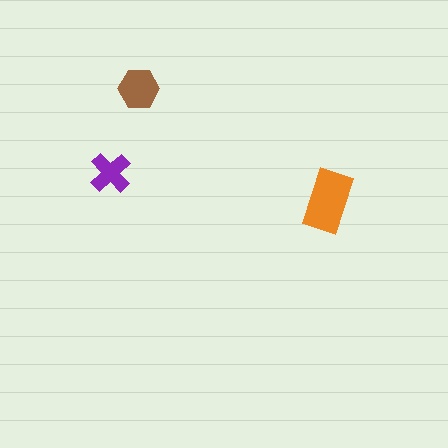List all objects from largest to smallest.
The orange rectangle, the brown hexagon, the purple cross.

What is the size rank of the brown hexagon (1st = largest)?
2nd.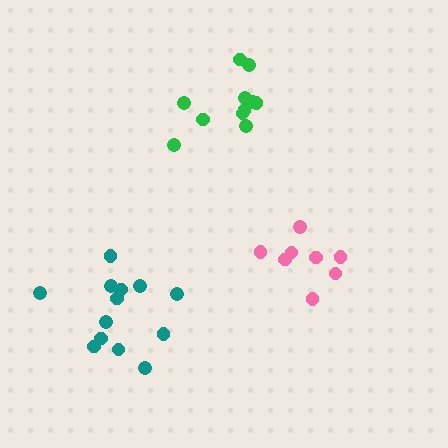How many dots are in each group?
Group 1: 8 dots, Group 2: 11 dots, Group 3: 13 dots (32 total).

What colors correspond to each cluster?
The clusters are colored: pink, green, teal.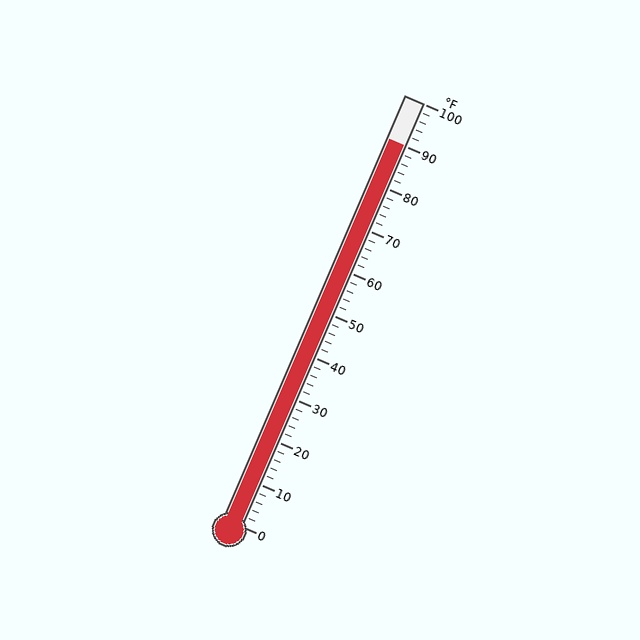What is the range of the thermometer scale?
The thermometer scale ranges from 0°F to 100°F.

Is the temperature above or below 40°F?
The temperature is above 40°F.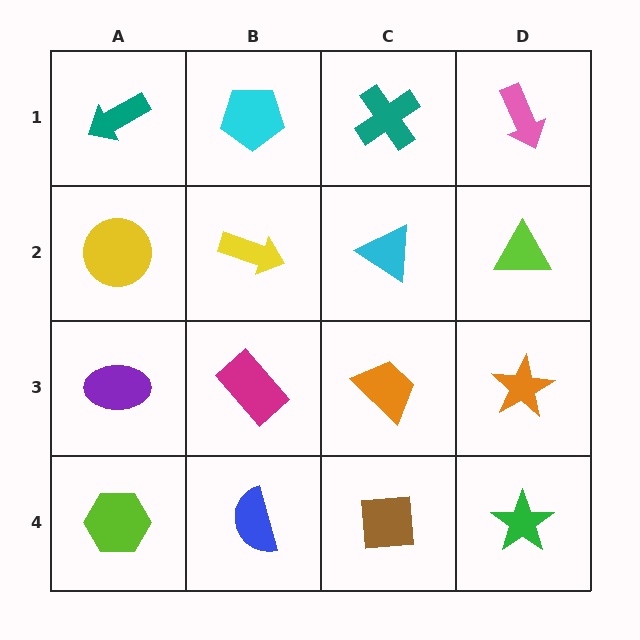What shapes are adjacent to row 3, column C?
A cyan triangle (row 2, column C), a brown square (row 4, column C), a magenta rectangle (row 3, column B), an orange star (row 3, column D).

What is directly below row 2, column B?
A magenta rectangle.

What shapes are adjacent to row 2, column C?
A teal cross (row 1, column C), an orange trapezoid (row 3, column C), a yellow arrow (row 2, column B), a lime triangle (row 2, column D).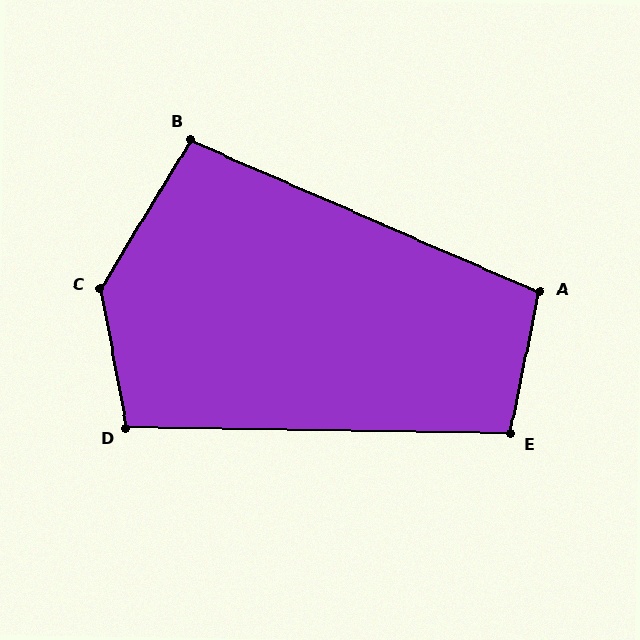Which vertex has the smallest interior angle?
B, at approximately 98 degrees.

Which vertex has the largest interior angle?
C, at approximately 138 degrees.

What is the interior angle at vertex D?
Approximately 101 degrees (obtuse).